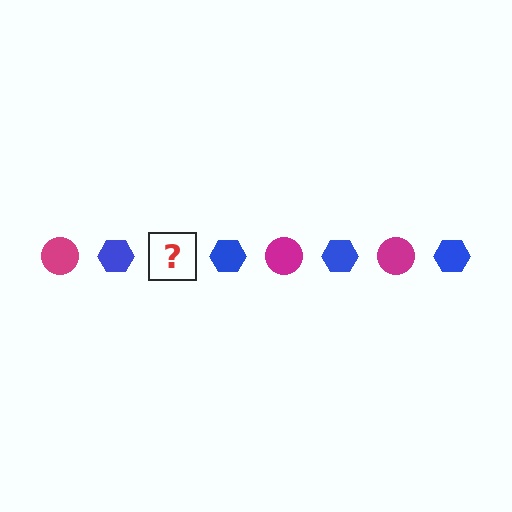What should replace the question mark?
The question mark should be replaced with a magenta circle.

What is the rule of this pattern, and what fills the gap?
The rule is that the pattern alternates between magenta circle and blue hexagon. The gap should be filled with a magenta circle.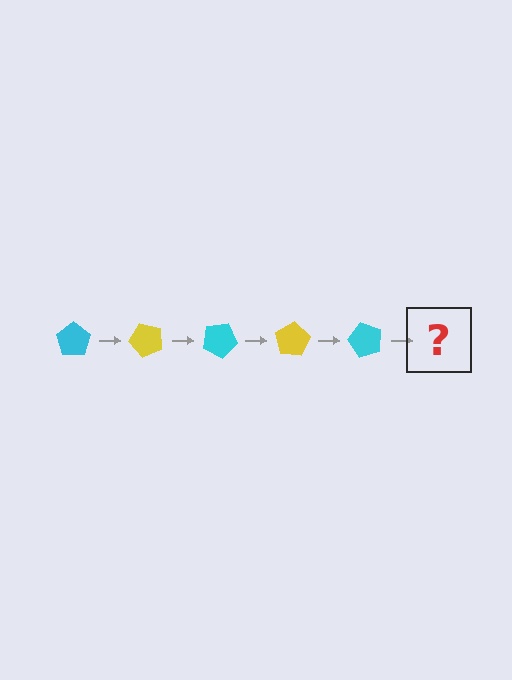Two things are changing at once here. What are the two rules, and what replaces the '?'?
The two rules are that it rotates 50 degrees each step and the color cycles through cyan and yellow. The '?' should be a yellow pentagon, rotated 250 degrees from the start.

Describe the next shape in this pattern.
It should be a yellow pentagon, rotated 250 degrees from the start.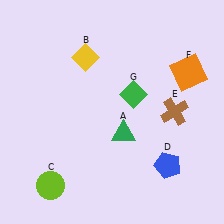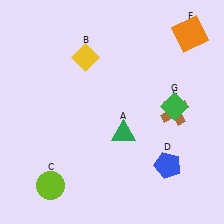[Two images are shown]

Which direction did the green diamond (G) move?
The green diamond (G) moved right.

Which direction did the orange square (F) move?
The orange square (F) moved up.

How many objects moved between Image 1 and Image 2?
2 objects moved between the two images.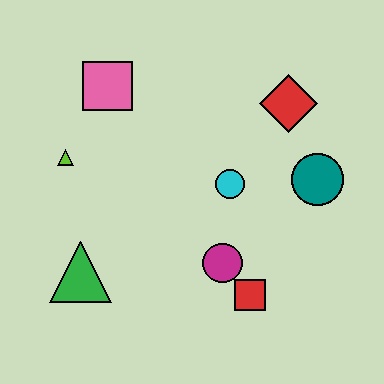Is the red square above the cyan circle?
No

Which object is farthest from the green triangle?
The red diamond is farthest from the green triangle.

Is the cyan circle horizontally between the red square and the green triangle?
Yes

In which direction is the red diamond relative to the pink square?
The red diamond is to the right of the pink square.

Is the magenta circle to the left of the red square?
Yes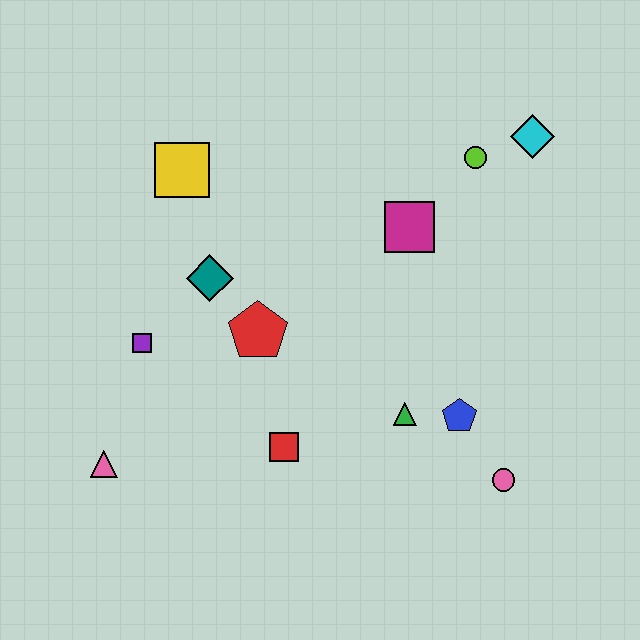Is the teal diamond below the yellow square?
Yes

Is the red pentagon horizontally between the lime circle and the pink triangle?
Yes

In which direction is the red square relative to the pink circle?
The red square is to the left of the pink circle.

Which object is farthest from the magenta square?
The pink triangle is farthest from the magenta square.